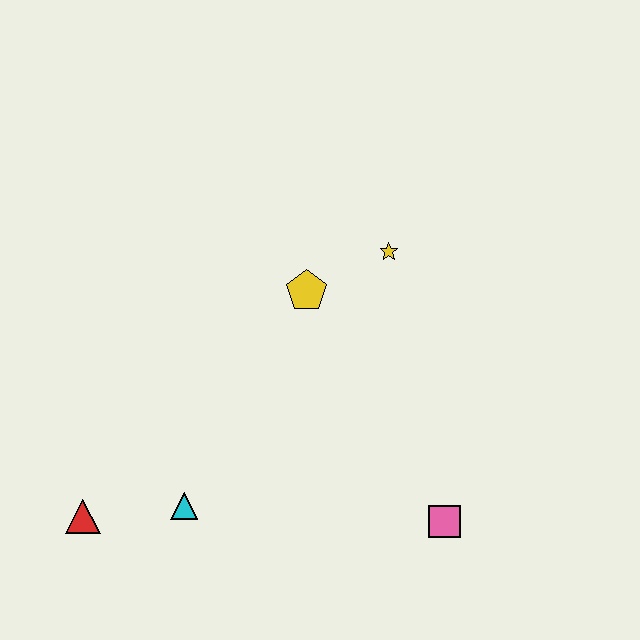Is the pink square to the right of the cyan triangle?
Yes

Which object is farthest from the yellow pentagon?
The red triangle is farthest from the yellow pentagon.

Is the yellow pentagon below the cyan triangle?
No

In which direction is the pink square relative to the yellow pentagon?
The pink square is below the yellow pentagon.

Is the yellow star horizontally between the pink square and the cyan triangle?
Yes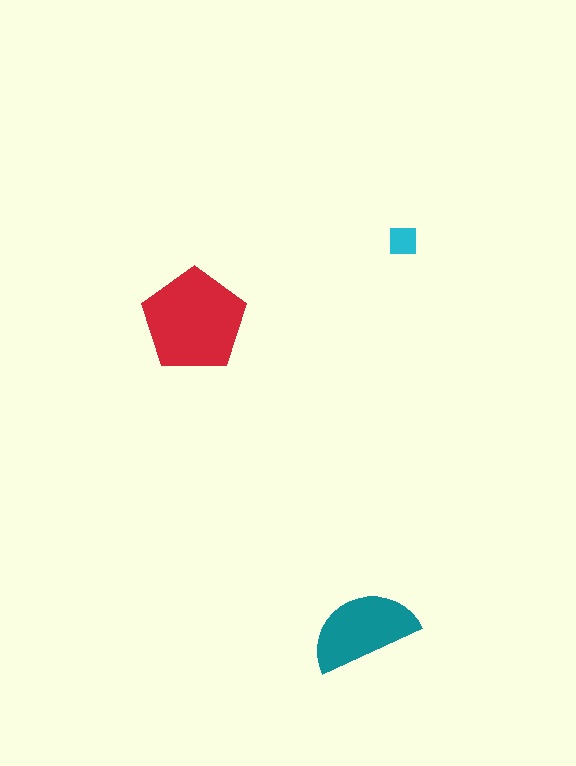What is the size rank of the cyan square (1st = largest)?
3rd.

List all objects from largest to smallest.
The red pentagon, the teal semicircle, the cyan square.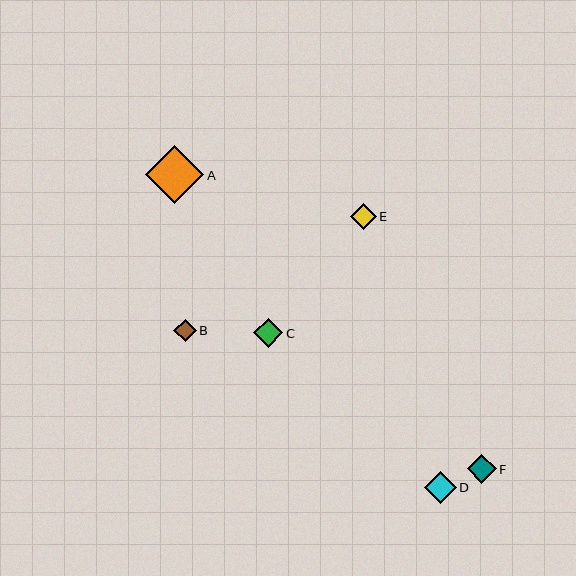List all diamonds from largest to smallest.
From largest to smallest: A, D, C, F, E, B.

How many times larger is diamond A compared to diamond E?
Diamond A is approximately 2.2 times the size of diamond E.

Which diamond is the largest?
Diamond A is the largest with a size of approximately 58 pixels.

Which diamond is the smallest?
Diamond B is the smallest with a size of approximately 23 pixels.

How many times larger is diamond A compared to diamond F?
Diamond A is approximately 2.0 times the size of diamond F.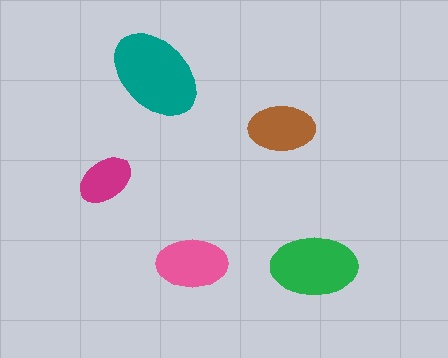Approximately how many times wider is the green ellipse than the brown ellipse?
About 1.5 times wider.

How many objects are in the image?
There are 5 objects in the image.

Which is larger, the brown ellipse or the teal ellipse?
The teal one.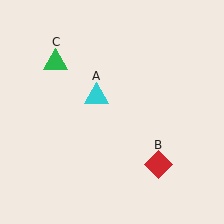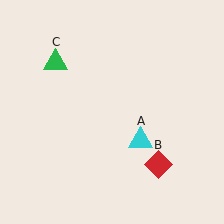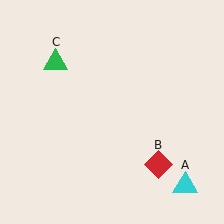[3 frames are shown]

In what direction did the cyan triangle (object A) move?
The cyan triangle (object A) moved down and to the right.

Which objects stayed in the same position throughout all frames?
Red diamond (object B) and green triangle (object C) remained stationary.